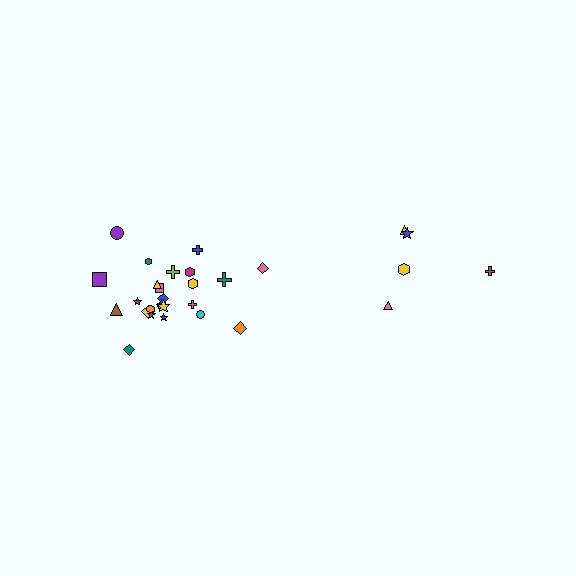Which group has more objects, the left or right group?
The left group.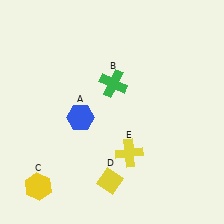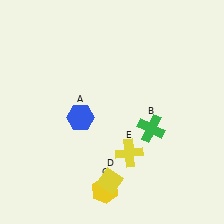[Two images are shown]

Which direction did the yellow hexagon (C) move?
The yellow hexagon (C) moved right.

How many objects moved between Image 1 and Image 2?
2 objects moved between the two images.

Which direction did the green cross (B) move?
The green cross (B) moved down.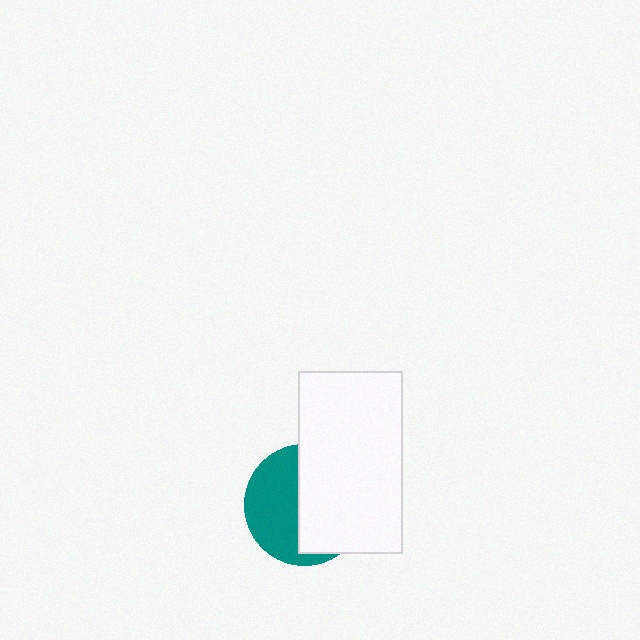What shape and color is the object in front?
The object in front is a white rectangle.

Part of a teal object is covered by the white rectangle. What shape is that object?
It is a circle.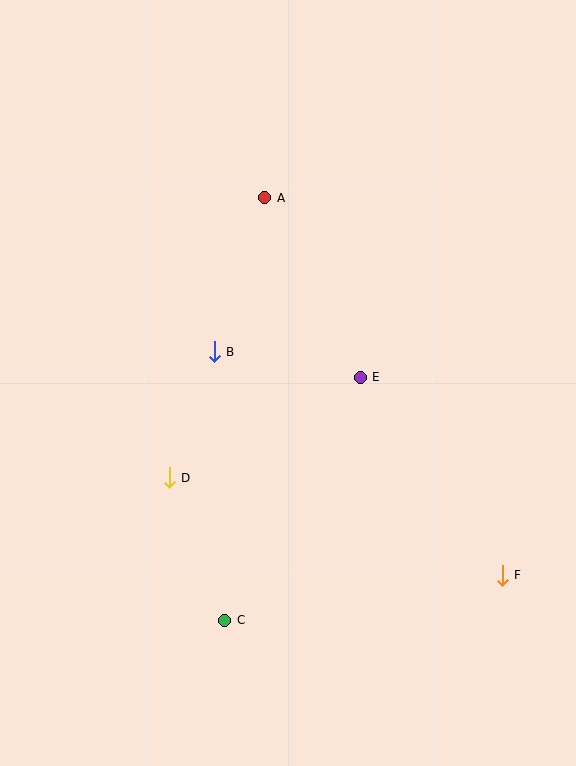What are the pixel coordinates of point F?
Point F is at (502, 575).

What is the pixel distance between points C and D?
The distance between C and D is 153 pixels.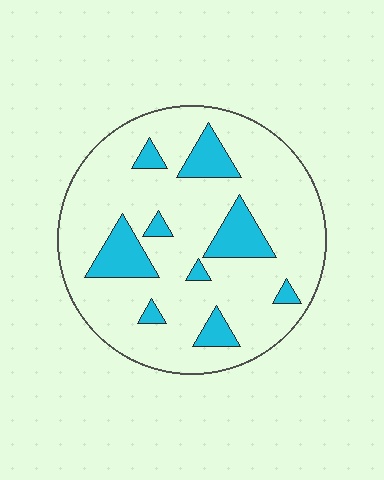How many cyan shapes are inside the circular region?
9.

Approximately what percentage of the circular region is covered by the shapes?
Approximately 20%.